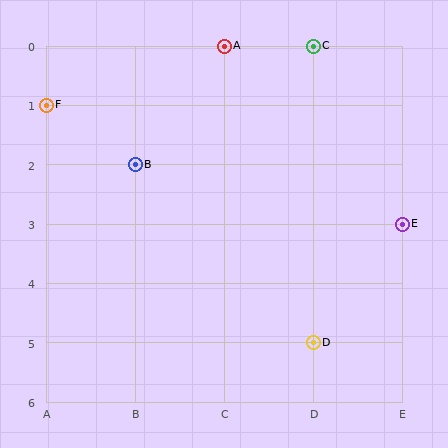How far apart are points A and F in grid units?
Points A and F are 2 columns and 1 row apart (about 2.2 grid units diagonally).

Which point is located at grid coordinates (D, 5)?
Point D is at (D, 5).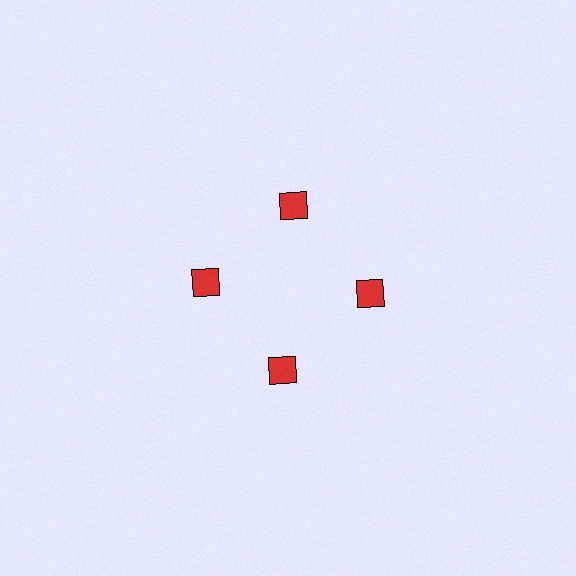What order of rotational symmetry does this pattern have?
This pattern has 4-fold rotational symmetry.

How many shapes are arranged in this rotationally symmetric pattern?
There are 4 shapes, arranged in 4 groups of 1.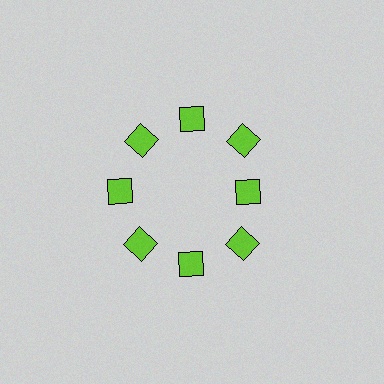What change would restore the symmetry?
The symmetry would be restored by moving it outward, back onto the ring so that all 8 squares sit at equal angles and equal distance from the center.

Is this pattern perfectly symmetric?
No. The 8 lime squares are arranged in a ring, but one element near the 3 o'clock position is pulled inward toward the center, breaking the 8-fold rotational symmetry.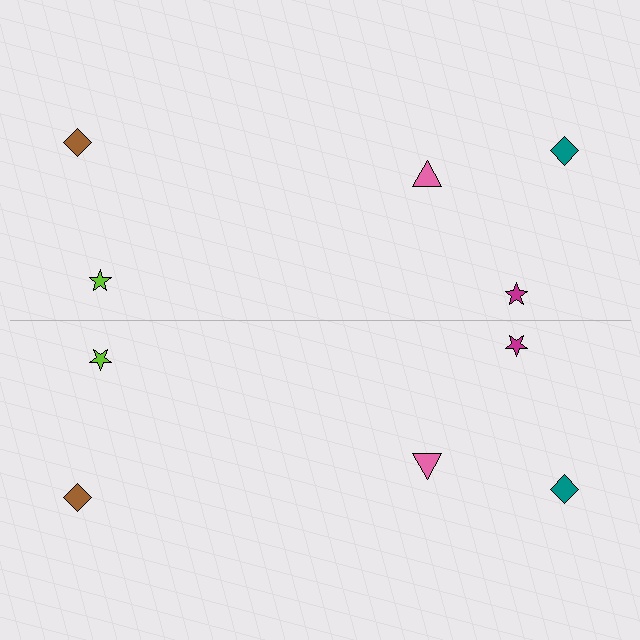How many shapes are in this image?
There are 10 shapes in this image.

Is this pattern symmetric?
Yes, this pattern has bilateral (reflection) symmetry.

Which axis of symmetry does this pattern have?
The pattern has a horizontal axis of symmetry running through the center of the image.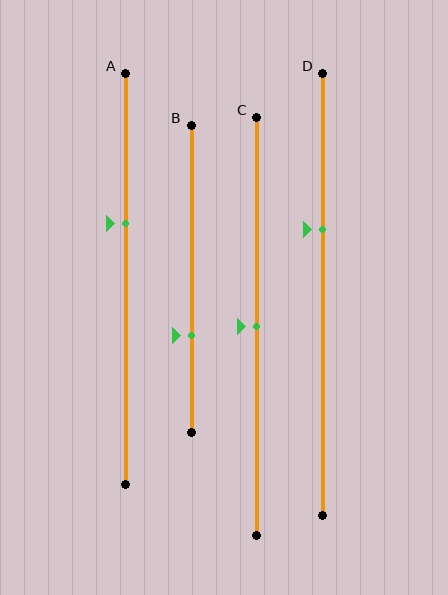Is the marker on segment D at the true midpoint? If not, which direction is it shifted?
No, the marker on segment D is shifted upward by about 15% of the segment length.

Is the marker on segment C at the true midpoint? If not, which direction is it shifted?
Yes, the marker on segment C is at the true midpoint.